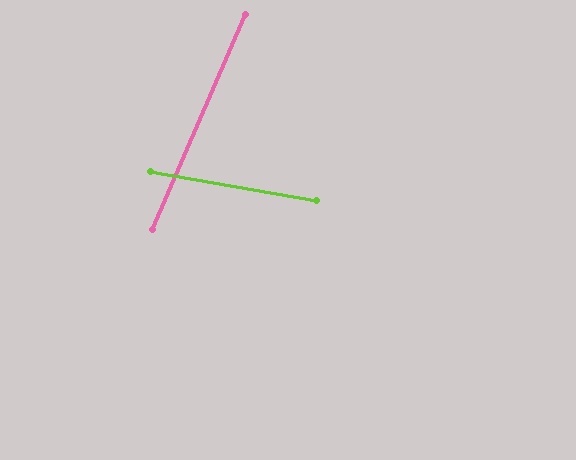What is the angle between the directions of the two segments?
Approximately 76 degrees.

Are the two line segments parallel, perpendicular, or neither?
Neither parallel nor perpendicular — they differ by about 76°.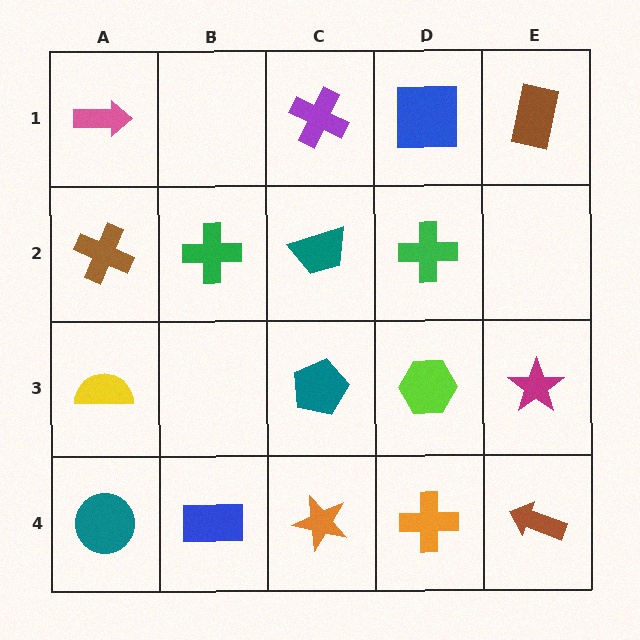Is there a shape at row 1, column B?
No, that cell is empty.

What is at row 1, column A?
A pink arrow.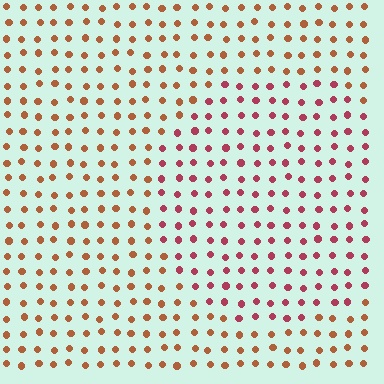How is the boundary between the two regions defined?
The boundary is defined purely by a slight shift in hue (about 35 degrees). Spacing, size, and orientation are identical on both sides.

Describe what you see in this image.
The image is filled with small brown elements in a uniform arrangement. A circle-shaped region is visible where the elements are tinted to a slightly different hue, forming a subtle color boundary.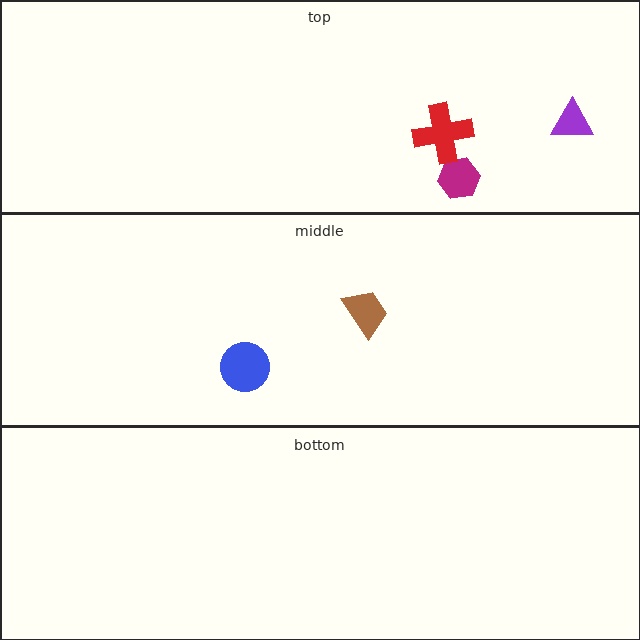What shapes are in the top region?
The magenta hexagon, the red cross, the purple triangle.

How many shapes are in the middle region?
2.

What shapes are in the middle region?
The blue circle, the brown trapezoid.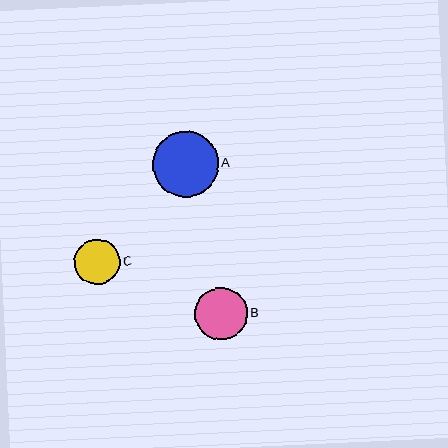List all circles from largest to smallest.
From largest to smallest: A, B, C.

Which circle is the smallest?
Circle C is the smallest with a size of approximately 46 pixels.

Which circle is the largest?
Circle A is the largest with a size of approximately 66 pixels.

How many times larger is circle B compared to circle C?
Circle B is approximately 1.1 times the size of circle C.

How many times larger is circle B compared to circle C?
Circle B is approximately 1.1 times the size of circle C.